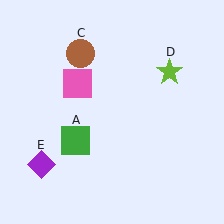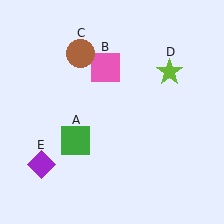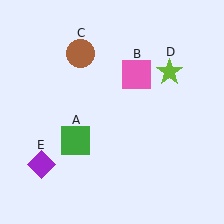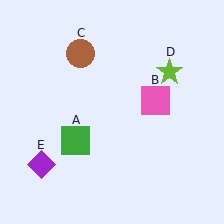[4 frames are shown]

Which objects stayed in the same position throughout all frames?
Green square (object A) and brown circle (object C) and lime star (object D) and purple diamond (object E) remained stationary.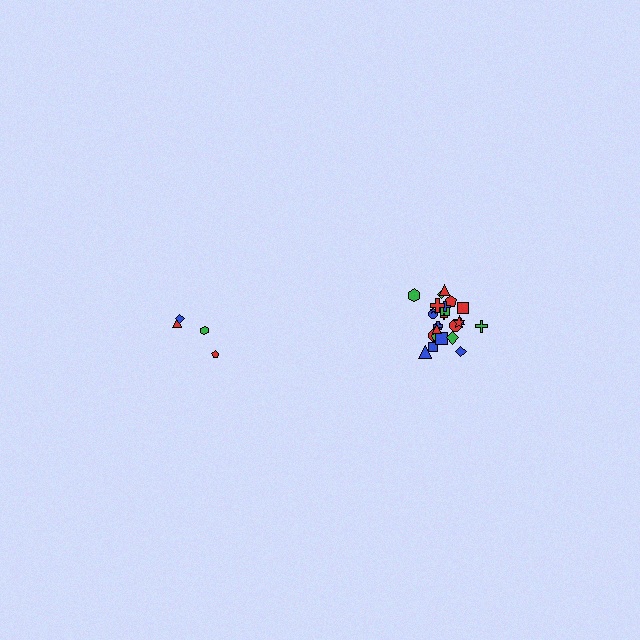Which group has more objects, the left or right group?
The right group.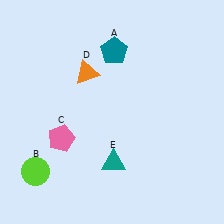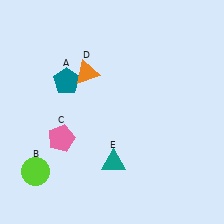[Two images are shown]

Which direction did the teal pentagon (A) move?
The teal pentagon (A) moved left.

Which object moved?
The teal pentagon (A) moved left.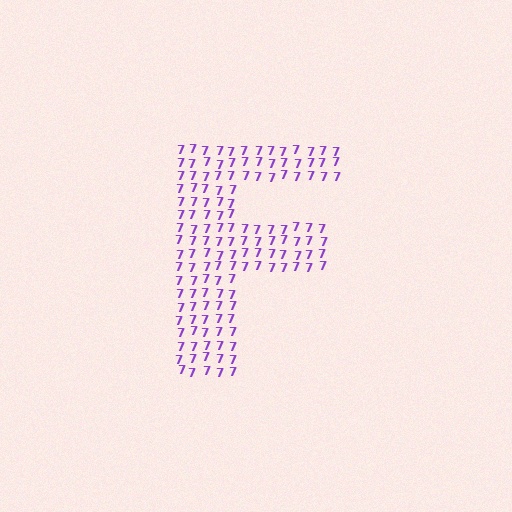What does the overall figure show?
The overall figure shows the letter F.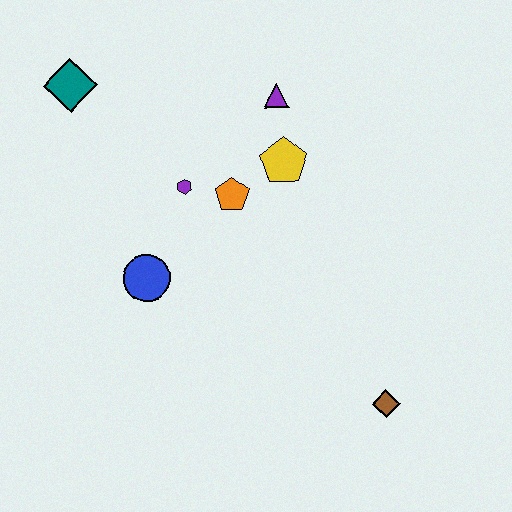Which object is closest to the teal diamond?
The purple hexagon is closest to the teal diamond.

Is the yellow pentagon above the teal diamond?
No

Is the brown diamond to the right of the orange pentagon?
Yes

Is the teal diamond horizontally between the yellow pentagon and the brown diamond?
No